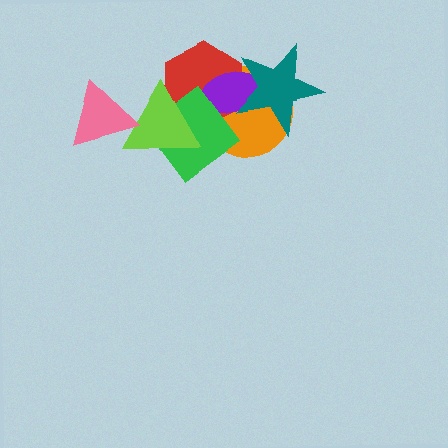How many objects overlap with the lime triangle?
3 objects overlap with the lime triangle.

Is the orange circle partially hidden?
Yes, it is partially covered by another shape.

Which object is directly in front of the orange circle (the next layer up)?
The red hexagon is directly in front of the orange circle.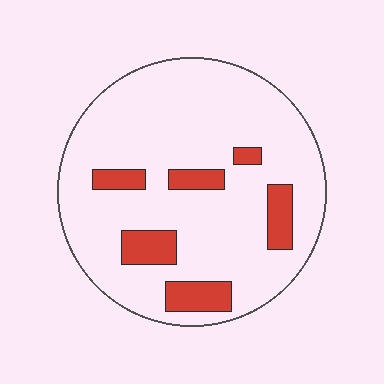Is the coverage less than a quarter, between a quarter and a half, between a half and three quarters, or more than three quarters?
Less than a quarter.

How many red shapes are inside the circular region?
6.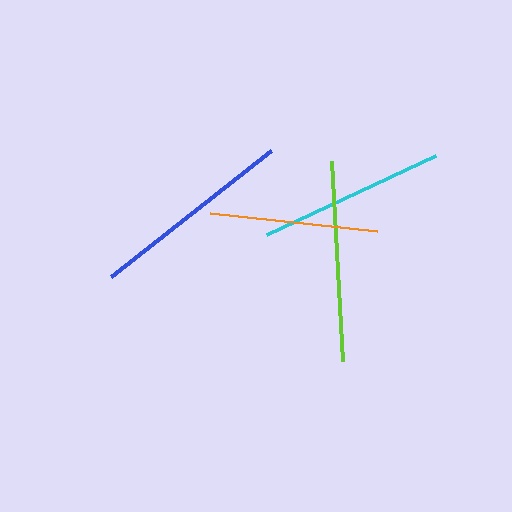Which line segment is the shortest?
The orange line is the shortest at approximately 168 pixels.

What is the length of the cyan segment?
The cyan segment is approximately 187 pixels long.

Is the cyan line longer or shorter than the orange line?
The cyan line is longer than the orange line.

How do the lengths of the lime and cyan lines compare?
The lime and cyan lines are approximately the same length.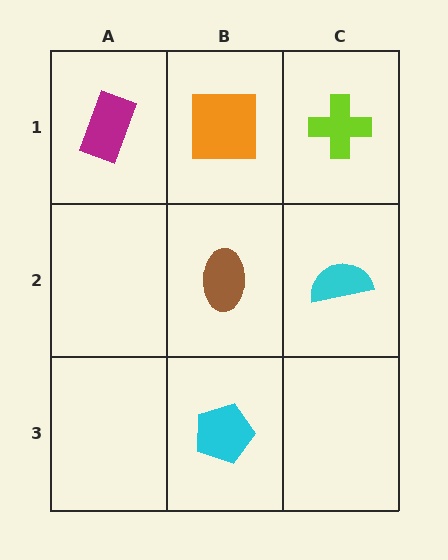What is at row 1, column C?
A lime cross.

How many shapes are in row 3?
1 shape.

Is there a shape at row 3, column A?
No, that cell is empty.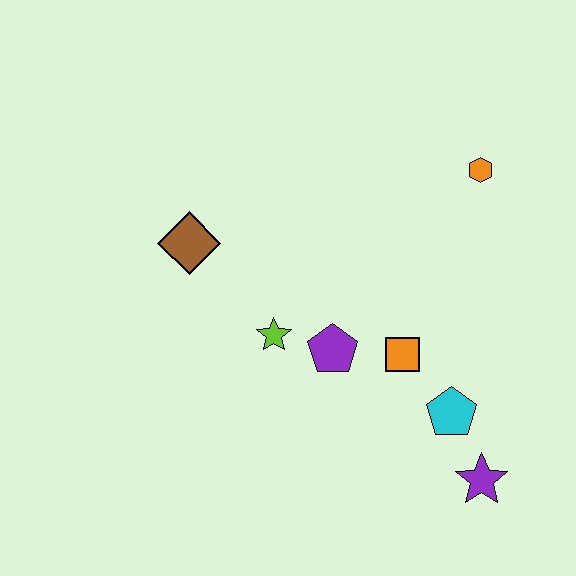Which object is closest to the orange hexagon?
The orange square is closest to the orange hexagon.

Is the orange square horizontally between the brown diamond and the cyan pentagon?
Yes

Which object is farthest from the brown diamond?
The purple star is farthest from the brown diamond.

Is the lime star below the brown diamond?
Yes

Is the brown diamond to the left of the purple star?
Yes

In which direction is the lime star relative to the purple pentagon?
The lime star is to the left of the purple pentagon.